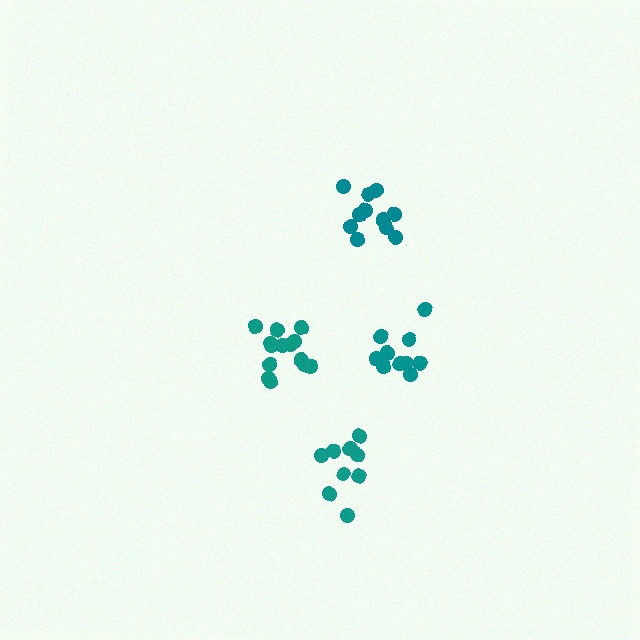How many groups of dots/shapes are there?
There are 4 groups.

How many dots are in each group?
Group 1: 10 dots, Group 2: 11 dots, Group 3: 14 dots, Group 4: 9 dots (44 total).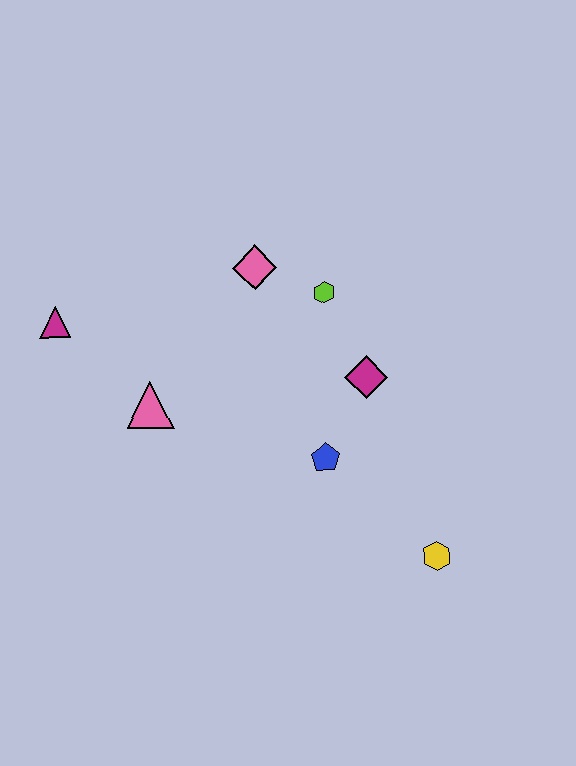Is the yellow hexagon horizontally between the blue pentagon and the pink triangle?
No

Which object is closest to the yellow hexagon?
The blue pentagon is closest to the yellow hexagon.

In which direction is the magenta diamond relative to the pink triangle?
The magenta diamond is to the right of the pink triangle.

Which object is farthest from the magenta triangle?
The yellow hexagon is farthest from the magenta triangle.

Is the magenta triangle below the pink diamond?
Yes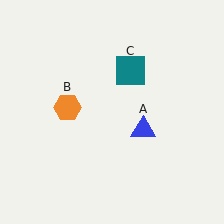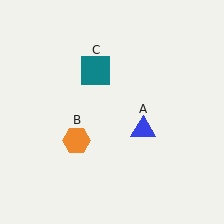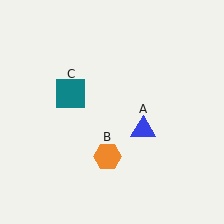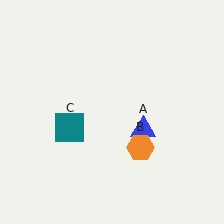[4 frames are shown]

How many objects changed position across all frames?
2 objects changed position: orange hexagon (object B), teal square (object C).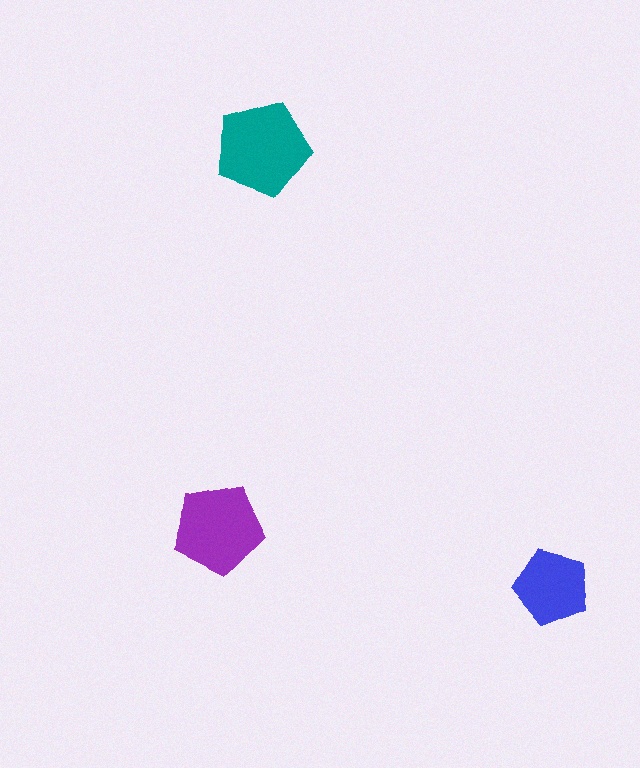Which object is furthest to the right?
The blue pentagon is rightmost.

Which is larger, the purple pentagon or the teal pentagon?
The teal one.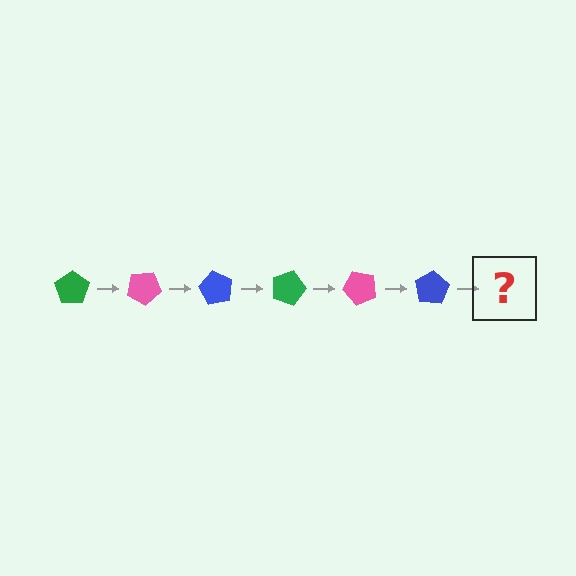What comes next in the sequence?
The next element should be a green pentagon, rotated 180 degrees from the start.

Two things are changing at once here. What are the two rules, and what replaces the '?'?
The two rules are that it rotates 30 degrees each step and the color cycles through green, pink, and blue. The '?' should be a green pentagon, rotated 180 degrees from the start.